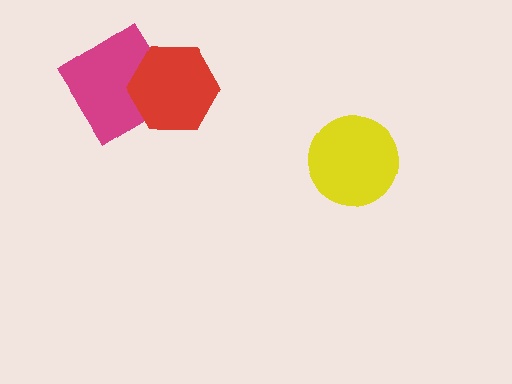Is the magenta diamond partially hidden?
Yes, it is partially covered by another shape.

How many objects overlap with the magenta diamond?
1 object overlaps with the magenta diamond.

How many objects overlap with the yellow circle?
0 objects overlap with the yellow circle.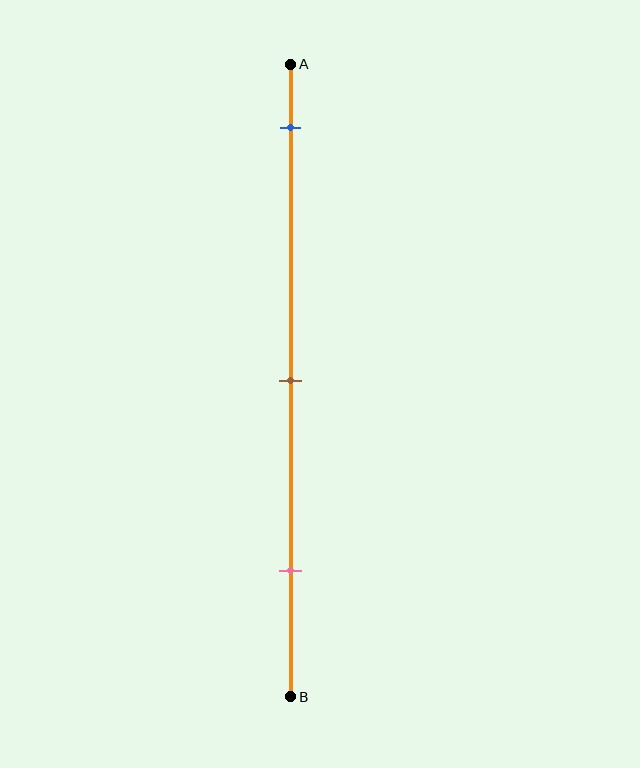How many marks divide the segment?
There are 3 marks dividing the segment.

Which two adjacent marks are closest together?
The brown and pink marks are the closest adjacent pair.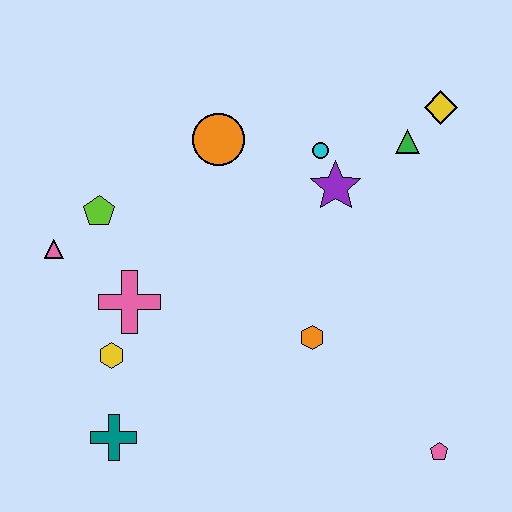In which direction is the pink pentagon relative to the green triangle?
The pink pentagon is below the green triangle.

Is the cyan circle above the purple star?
Yes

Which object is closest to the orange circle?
The cyan circle is closest to the orange circle.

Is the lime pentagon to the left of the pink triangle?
No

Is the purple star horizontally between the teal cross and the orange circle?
No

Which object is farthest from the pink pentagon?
The pink triangle is farthest from the pink pentagon.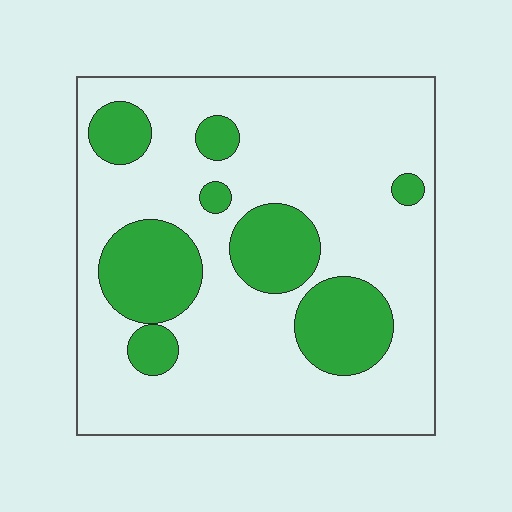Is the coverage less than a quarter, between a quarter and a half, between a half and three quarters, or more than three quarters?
Less than a quarter.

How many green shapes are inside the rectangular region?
8.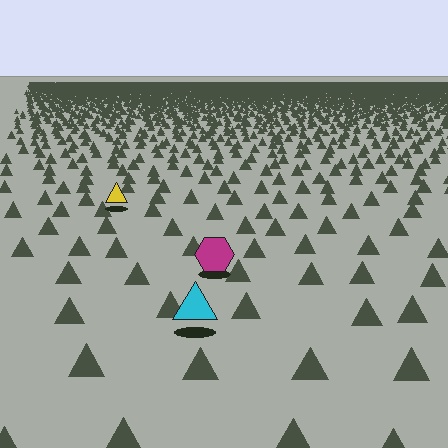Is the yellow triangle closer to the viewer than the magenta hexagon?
No. The magenta hexagon is closer — you can tell from the texture gradient: the ground texture is coarser near it.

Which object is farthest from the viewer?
The yellow triangle is farthest from the viewer. It appears smaller and the ground texture around it is denser.